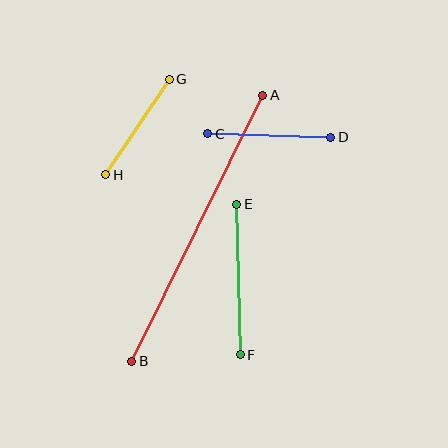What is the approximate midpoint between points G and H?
The midpoint is at approximately (138, 127) pixels.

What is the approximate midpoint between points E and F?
The midpoint is at approximately (238, 280) pixels.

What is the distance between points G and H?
The distance is approximately 115 pixels.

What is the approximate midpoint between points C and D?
The midpoint is at approximately (269, 136) pixels.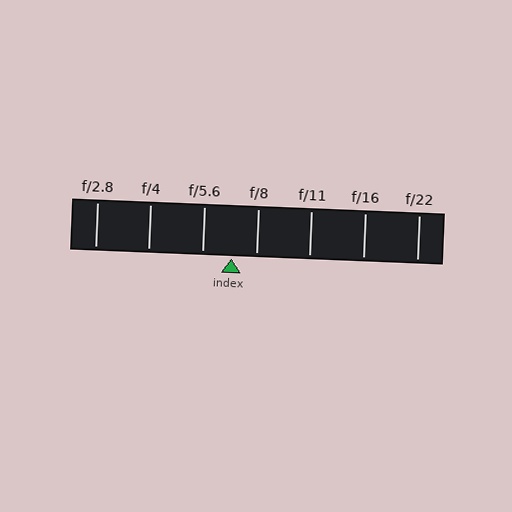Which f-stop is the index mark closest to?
The index mark is closest to f/8.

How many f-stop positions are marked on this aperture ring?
There are 7 f-stop positions marked.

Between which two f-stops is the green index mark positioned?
The index mark is between f/5.6 and f/8.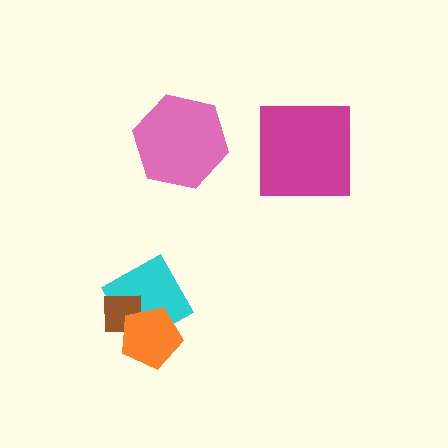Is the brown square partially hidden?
Yes, it is partially covered by another shape.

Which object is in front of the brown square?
The orange pentagon is in front of the brown square.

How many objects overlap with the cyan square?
2 objects overlap with the cyan square.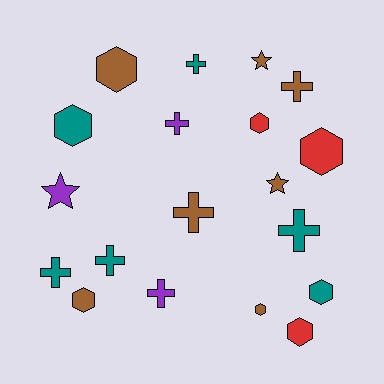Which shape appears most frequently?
Hexagon, with 8 objects.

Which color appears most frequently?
Brown, with 7 objects.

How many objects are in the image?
There are 19 objects.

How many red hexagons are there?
There are 3 red hexagons.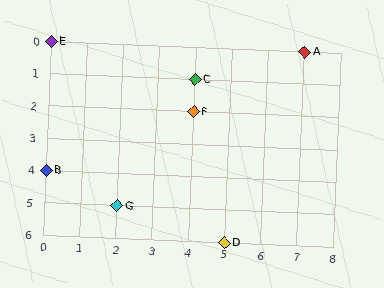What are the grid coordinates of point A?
Point A is at grid coordinates (7, 0).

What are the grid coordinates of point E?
Point E is at grid coordinates (0, 0).